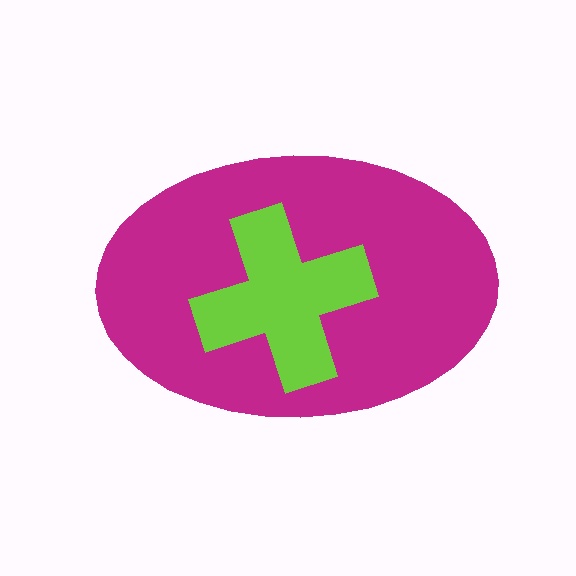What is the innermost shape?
The lime cross.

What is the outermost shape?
The magenta ellipse.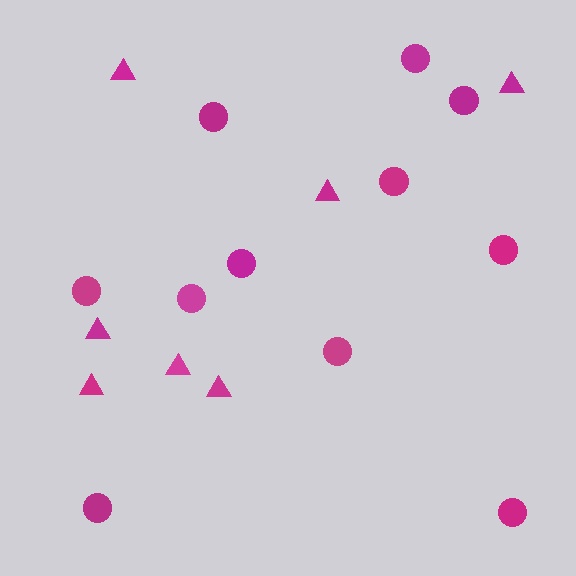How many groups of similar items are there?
There are 2 groups: one group of circles (11) and one group of triangles (7).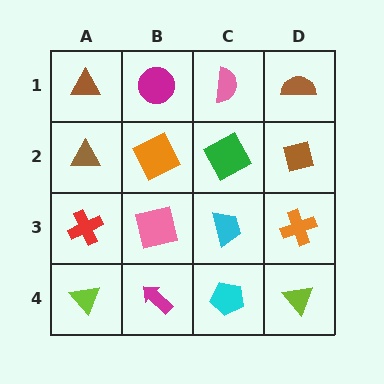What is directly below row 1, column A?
A brown triangle.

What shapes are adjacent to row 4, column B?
A pink square (row 3, column B), a lime triangle (row 4, column A), a cyan pentagon (row 4, column C).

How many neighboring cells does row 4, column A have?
2.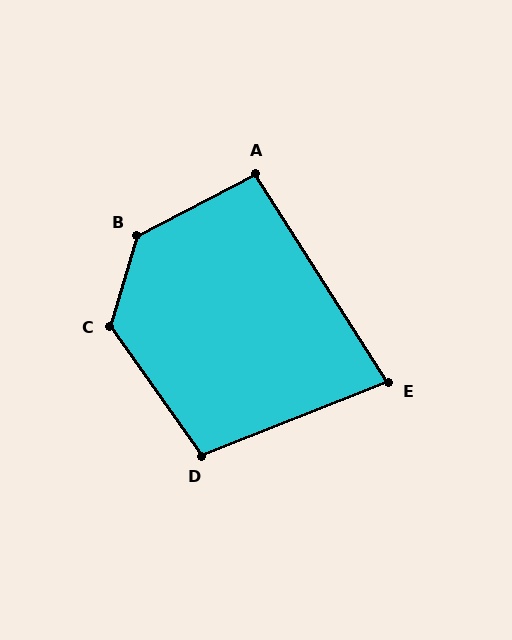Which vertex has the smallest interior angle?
E, at approximately 79 degrees.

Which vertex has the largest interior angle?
B, at approximately 134 degrees.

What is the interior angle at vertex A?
Approximately 95 degrees (obtuse).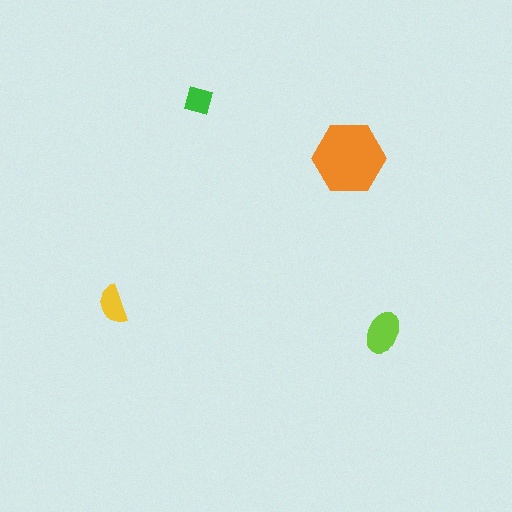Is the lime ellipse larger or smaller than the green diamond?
Larger.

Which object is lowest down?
The lime ellipse is bottommost.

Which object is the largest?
The orange hexagon.